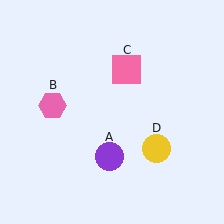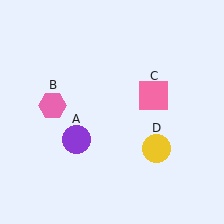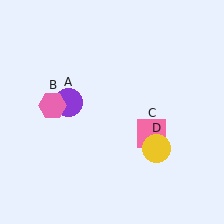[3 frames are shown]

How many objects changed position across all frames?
2 objects changed position: purple circle (object A), pink square (object C).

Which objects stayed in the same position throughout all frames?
Pink hexagon (object B) and yellow circle (object D) remained stationary.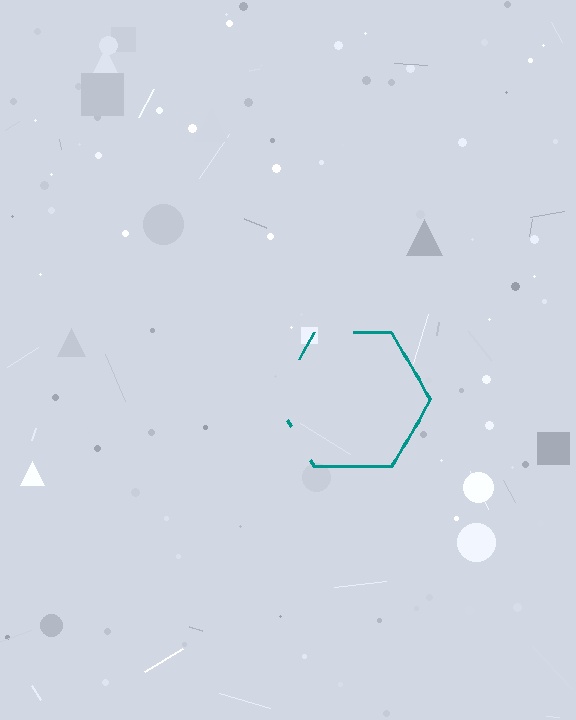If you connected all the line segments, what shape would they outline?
They would outline a hexagon.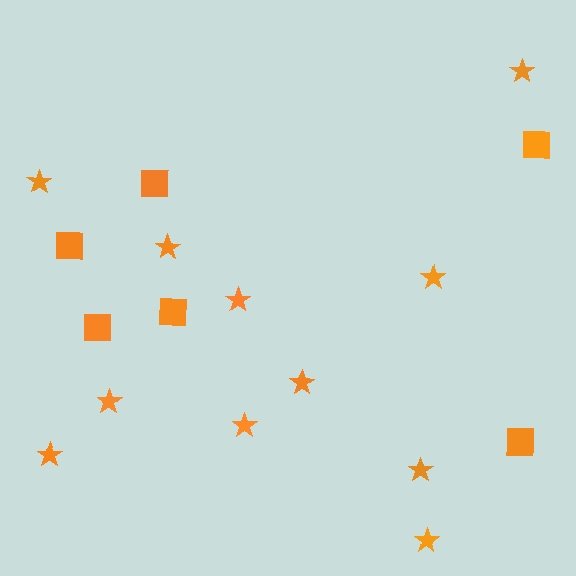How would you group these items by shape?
There are 2 groups: one group of squares (6) and one group of stars (11).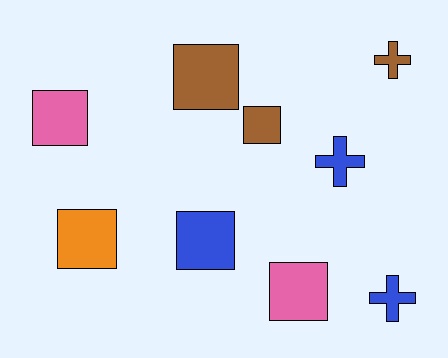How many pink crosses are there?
There are no pink crosses.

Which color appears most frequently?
Blue, with 3 objects.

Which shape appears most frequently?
Square, with 6 objects.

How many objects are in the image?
There are 9 objects.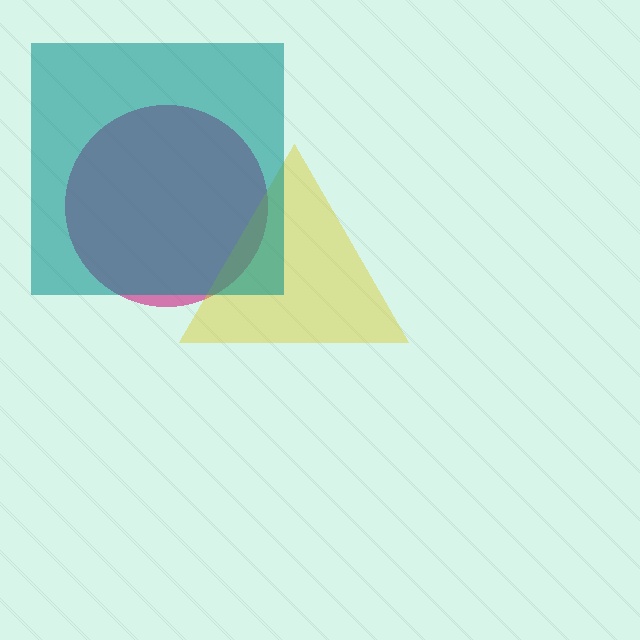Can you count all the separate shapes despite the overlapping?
Yes, there are 3 separate shapes.